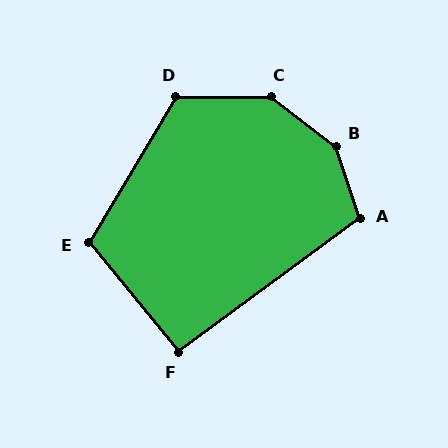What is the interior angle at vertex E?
Approximately 110 degrees (obtuse).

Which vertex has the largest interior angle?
B, at approximately 146 degrees.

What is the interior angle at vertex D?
Approximately 121 degrees (obtuse).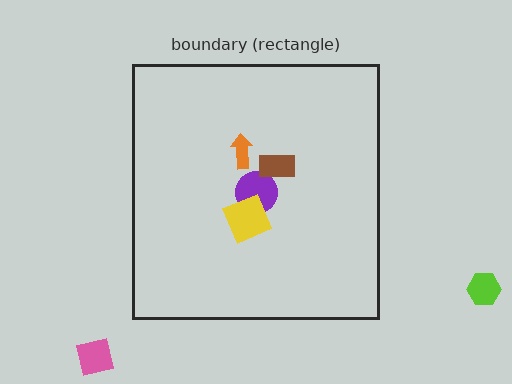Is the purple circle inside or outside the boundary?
Inside.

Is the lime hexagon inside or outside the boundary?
Outside.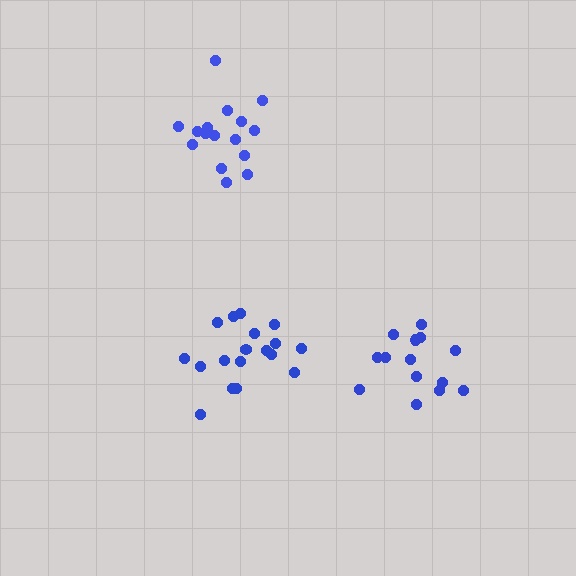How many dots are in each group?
Group 1: 18 dots, Group 2: 16 dots, Group 3: 14 dots (48 total).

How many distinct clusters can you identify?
There are 3 distinct clusters.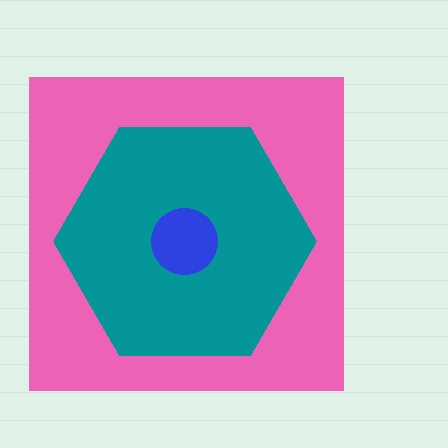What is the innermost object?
The blue circle.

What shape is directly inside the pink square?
The teal hexagon.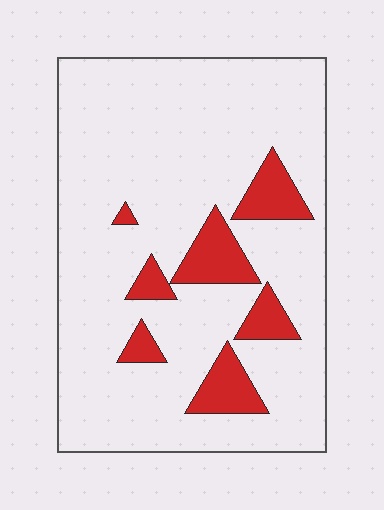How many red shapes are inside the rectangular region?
7.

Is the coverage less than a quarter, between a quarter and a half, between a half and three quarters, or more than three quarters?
Less than a quarter.